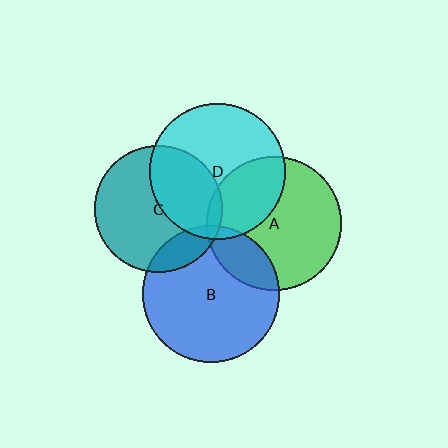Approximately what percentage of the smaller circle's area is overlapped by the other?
Approximately 5%.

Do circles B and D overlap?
Yes.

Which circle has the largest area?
Circle B (blue).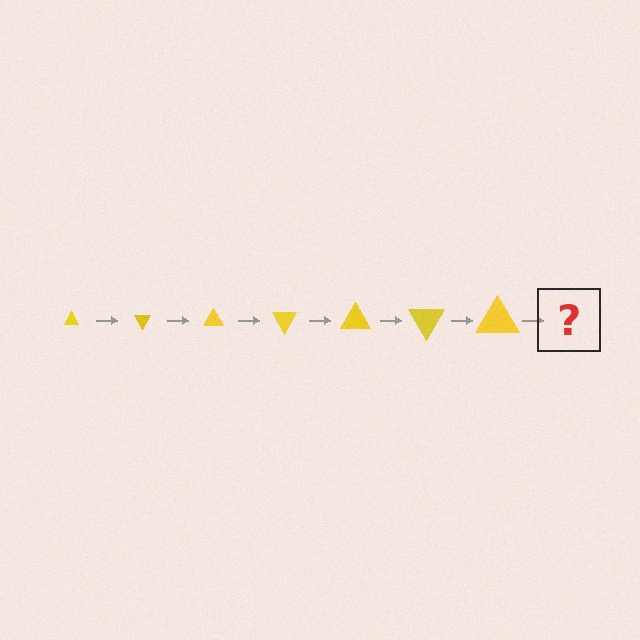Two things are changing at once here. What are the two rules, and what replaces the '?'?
The two rules are that the triangle grows larger each step and it rotates 60 degrees each step. The '?' should be a triangle, larger than the previous one and rotated 420 degrees from the start.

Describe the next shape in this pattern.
It should be a triangle, larger than the previous one and rotated 420 degrees from the start.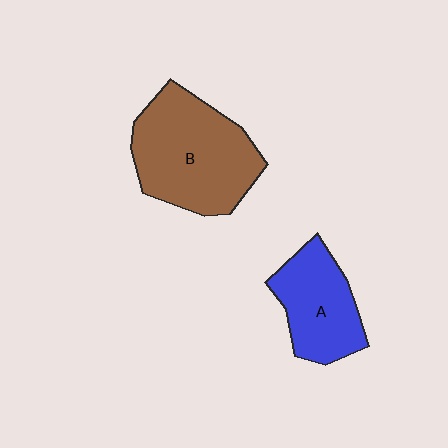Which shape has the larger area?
Shape B (brown).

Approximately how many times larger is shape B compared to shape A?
Approximately 1.6 times.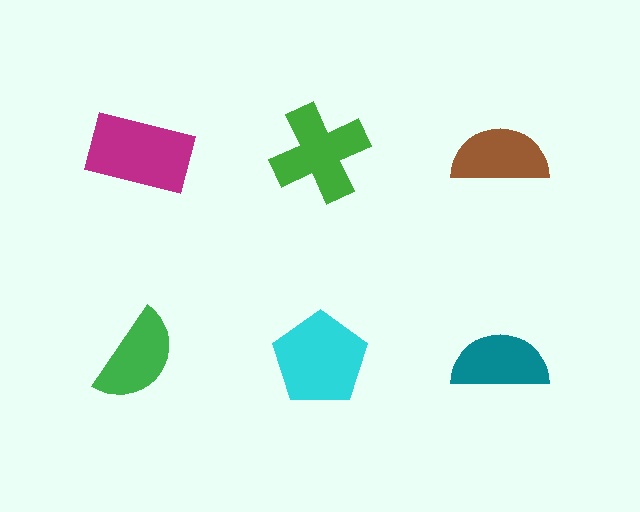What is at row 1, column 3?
A brown semicircle.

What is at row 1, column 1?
A magenta rectangle.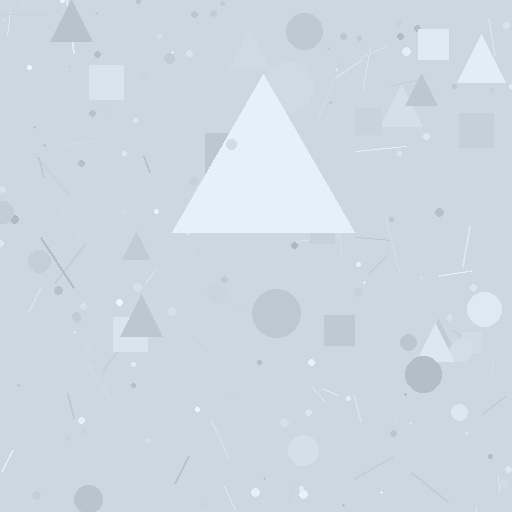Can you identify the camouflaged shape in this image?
The camouflaged shape is a triangle.